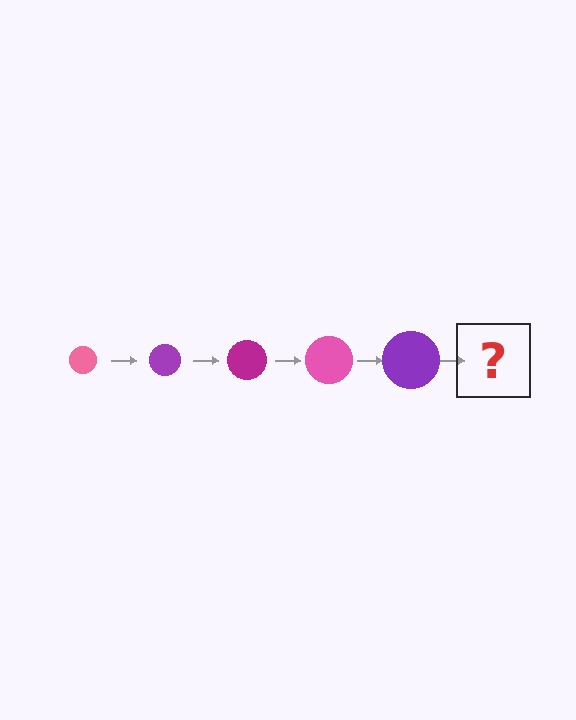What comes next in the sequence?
The next element should be a magenta circle, larger than the previous one.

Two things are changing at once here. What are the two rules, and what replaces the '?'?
The two rules are that the circle grows larger each step and the color cycles through pink, purple, and magenta. The '?' should be a magenta circle, larger than the previous one.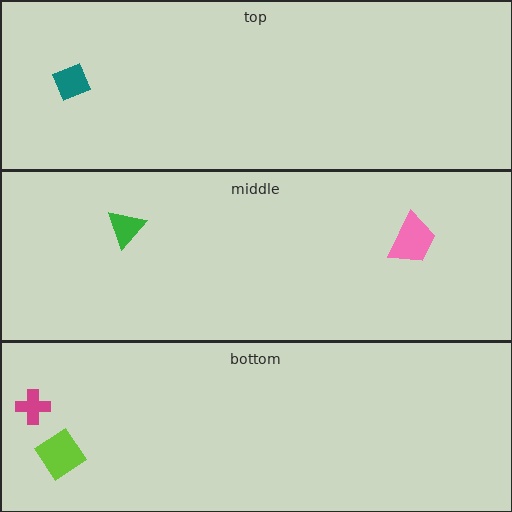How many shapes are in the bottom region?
2.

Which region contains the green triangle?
The middle region.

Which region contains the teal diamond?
The top region.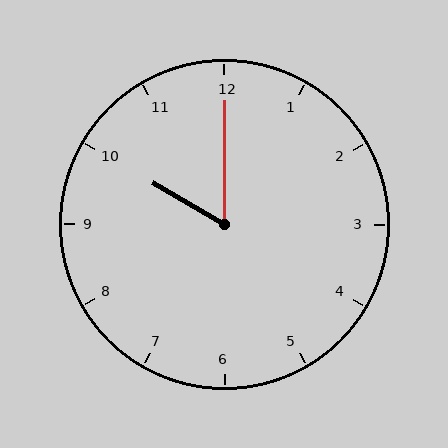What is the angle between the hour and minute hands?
Approximately 60 degrees.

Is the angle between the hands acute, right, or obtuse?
It is acute.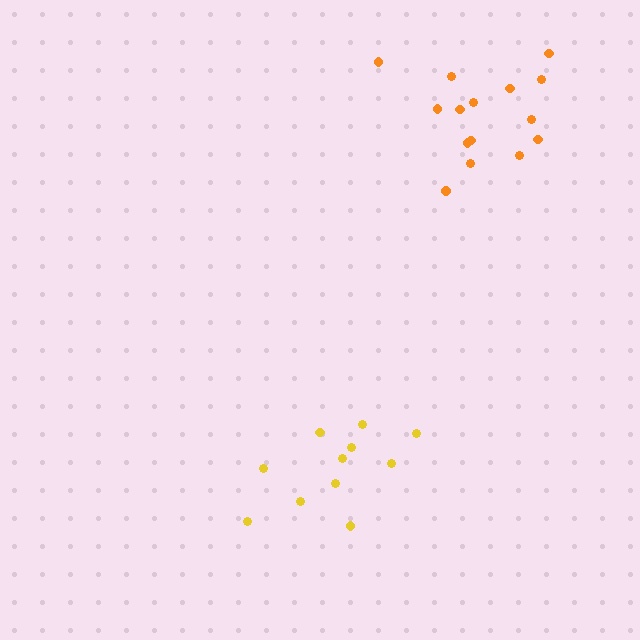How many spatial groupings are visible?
There are 2 spatial groupings.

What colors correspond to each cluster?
The clusters are colored: yellow, orange.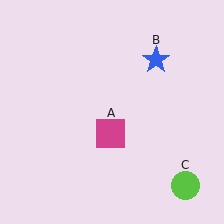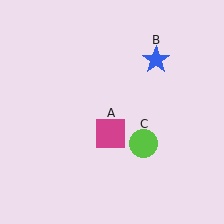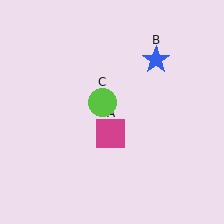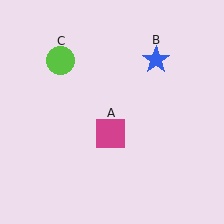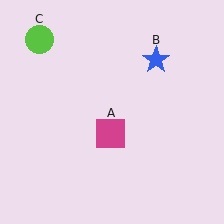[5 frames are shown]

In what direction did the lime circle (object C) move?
The lime circle (object C) moved up and to the left.